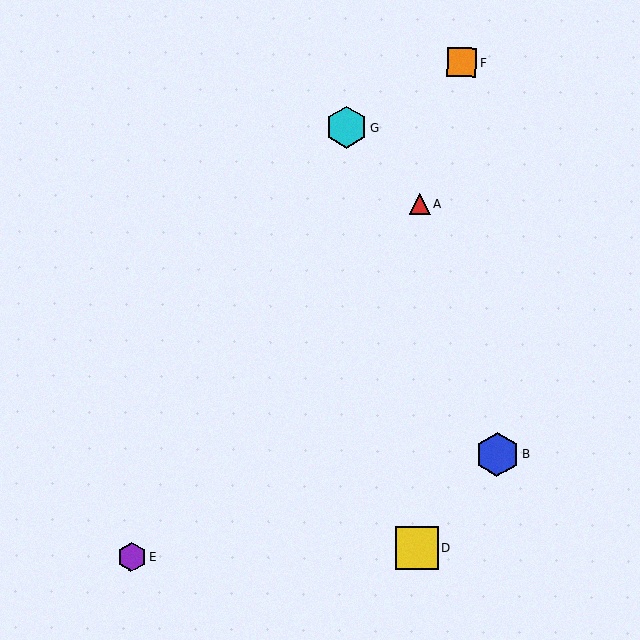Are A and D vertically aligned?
Yes, both are at x≈420.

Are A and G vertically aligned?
No, A is at x≈420 and G is at x≈346.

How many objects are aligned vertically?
3 objects (A, C, D) are aligned vertically.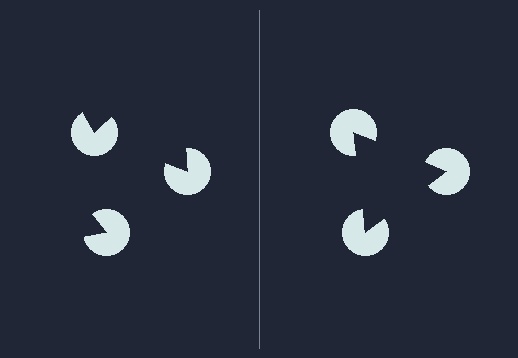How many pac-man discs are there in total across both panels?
6 — 3 on each side.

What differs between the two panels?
The pac-man discs are positioned identically on both sides; only the wedge orientations differ. On the right they align to a triangle; on the left they are misaligned.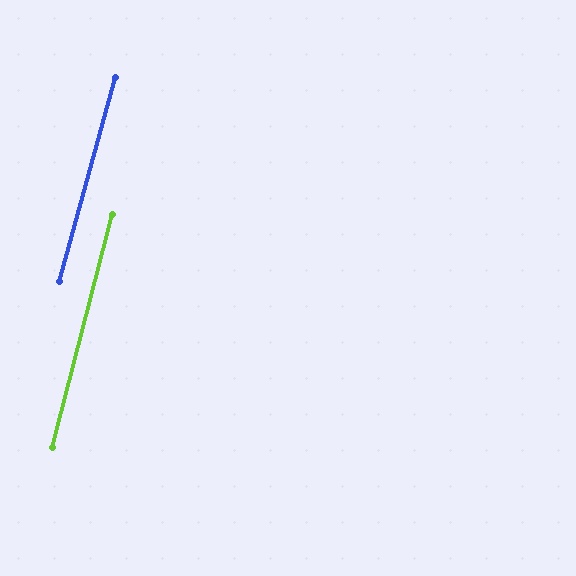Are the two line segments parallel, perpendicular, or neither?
Parallel — their directions differ by only 0.7°.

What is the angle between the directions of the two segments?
Approximately 1 degree.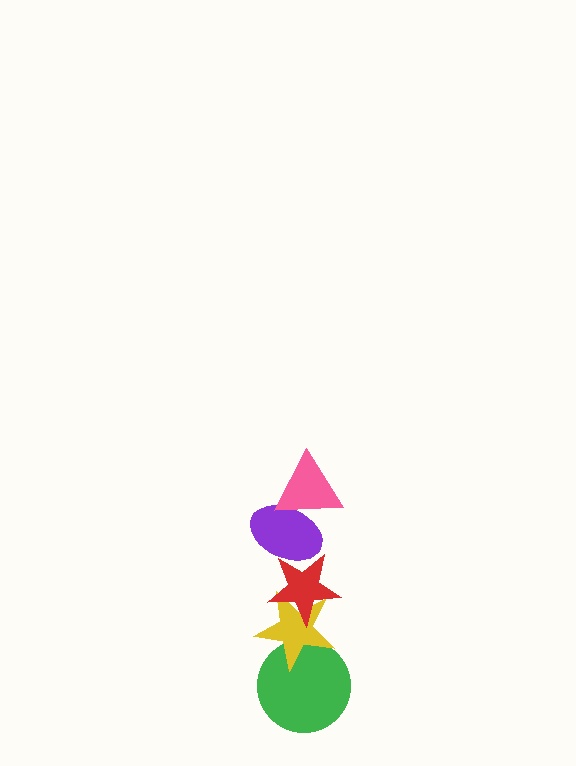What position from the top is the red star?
The red star is 3rd from the top.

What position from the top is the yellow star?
The yellow star is 4th from the top.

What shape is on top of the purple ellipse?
The pink triangle is on top of the purple ellipse.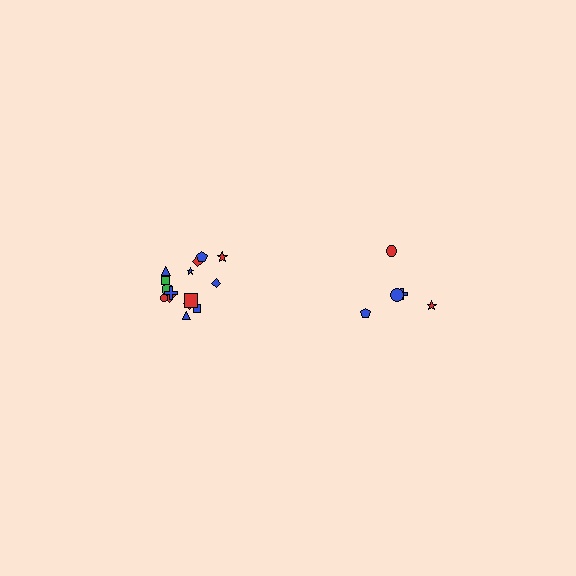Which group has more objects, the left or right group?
The left group.